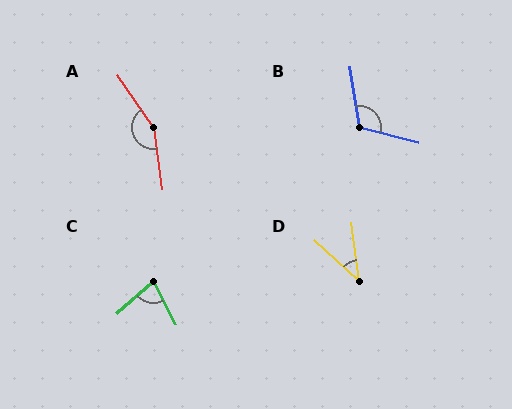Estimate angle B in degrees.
Approximately 114 degrees.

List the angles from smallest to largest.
D (40°), C (76°), B (114°), A (153°).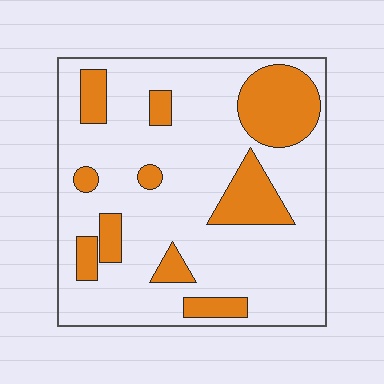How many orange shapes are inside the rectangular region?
10.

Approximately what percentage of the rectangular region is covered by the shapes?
Approximately 25%.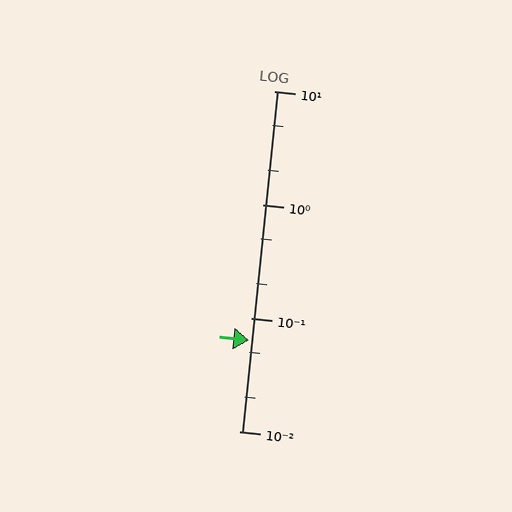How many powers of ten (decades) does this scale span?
The scale spans 3 decades, from 0.01 to 10.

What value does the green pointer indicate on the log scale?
The pointer indicates approximately 0.063.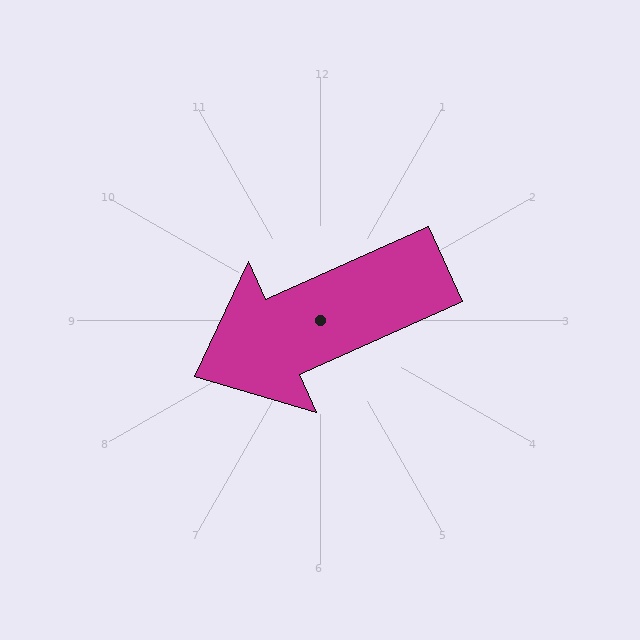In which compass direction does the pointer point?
Southwest.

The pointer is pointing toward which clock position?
Roughly 8 o'clock.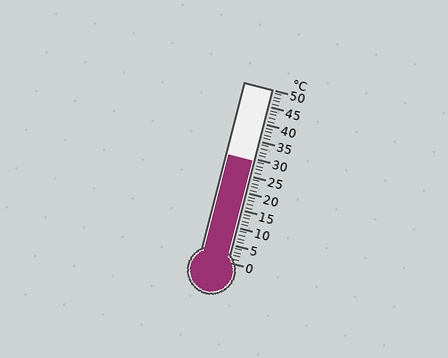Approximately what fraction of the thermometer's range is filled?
The thermometer is filled to approximately 60% of its range.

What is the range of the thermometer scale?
The thermometer scale ranges from 0°C to 50°C.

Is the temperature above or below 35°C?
The temperature is below 35°C.